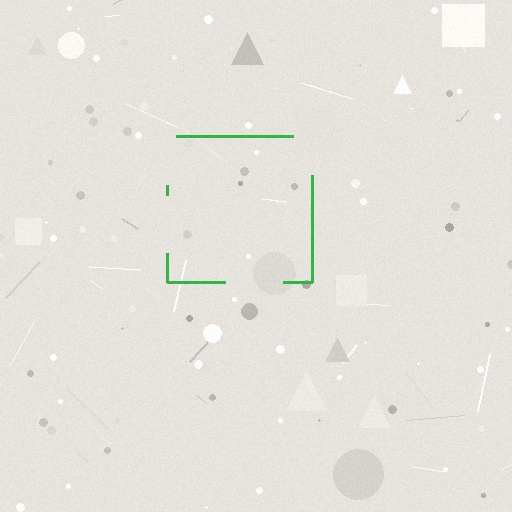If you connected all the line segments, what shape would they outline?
They would outline a square.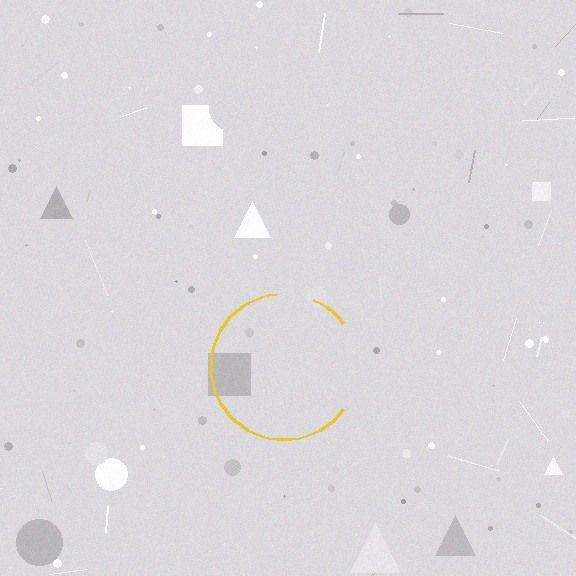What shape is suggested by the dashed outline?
The dashed outline suggests a circle.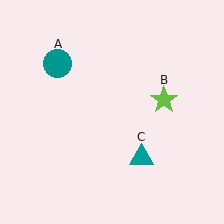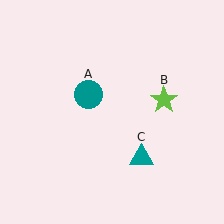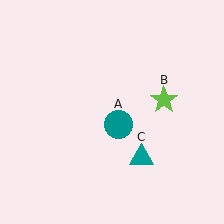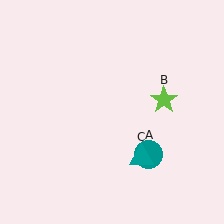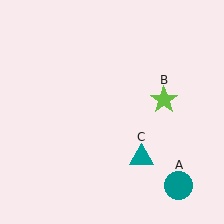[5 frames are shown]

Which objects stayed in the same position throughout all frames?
Lime star (object B) and teal triangle (object C) remained stationary.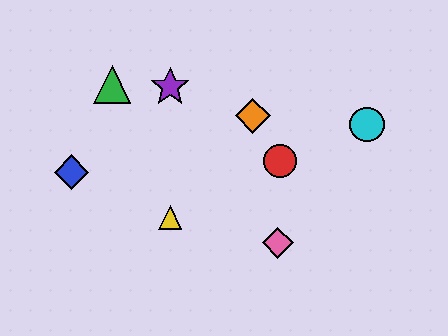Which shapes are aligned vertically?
The yellow triangle, the purple star are aligned vertically.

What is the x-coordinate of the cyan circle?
The cyan circle is at x≈367.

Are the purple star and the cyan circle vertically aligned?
No, the purple star is at x≈170 and the cyan circle is at x≈367.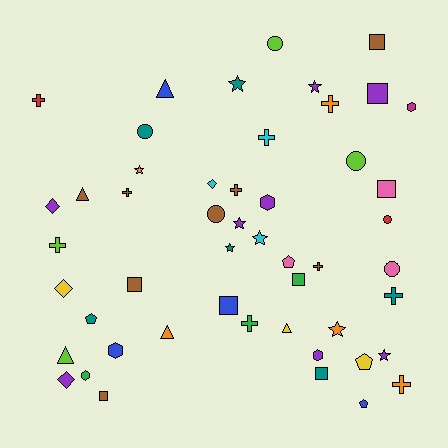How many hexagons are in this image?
There are 5 hexagons.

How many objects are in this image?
There are 50 objects.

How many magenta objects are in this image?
There is 1 magenta object.